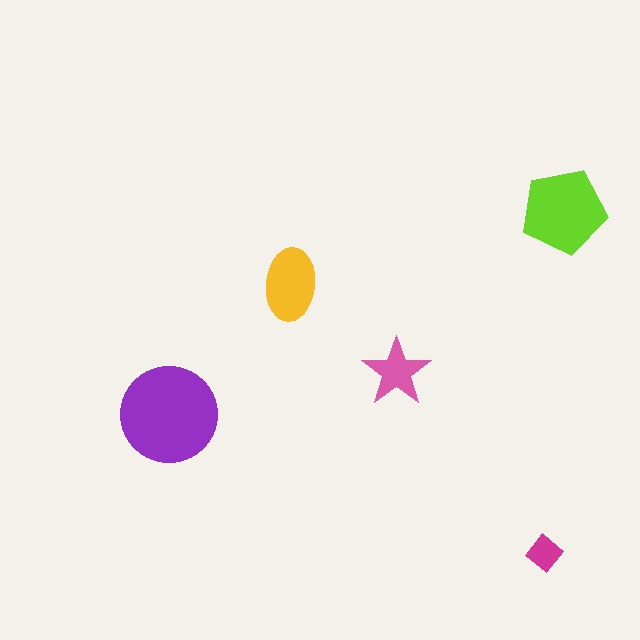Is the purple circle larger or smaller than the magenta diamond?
Larger.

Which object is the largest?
The purple circle.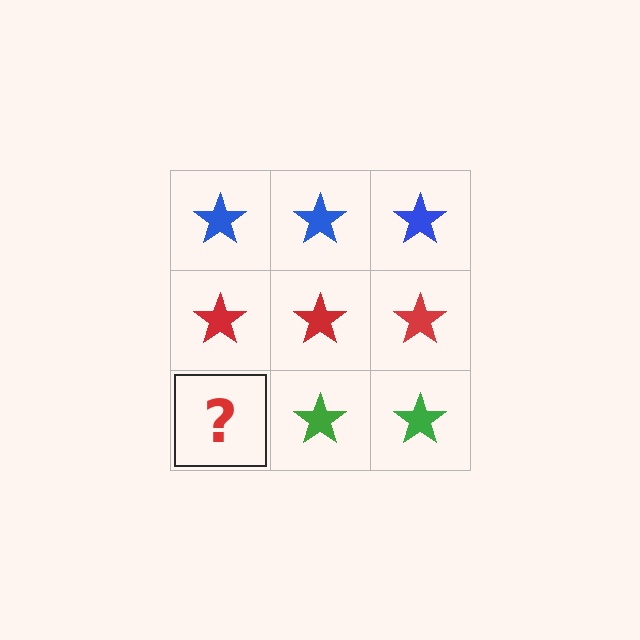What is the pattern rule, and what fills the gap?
The rule is that each row has a consistent color. The gap should be filled with a green star.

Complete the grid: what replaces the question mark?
The question mark should be replaced with a green star.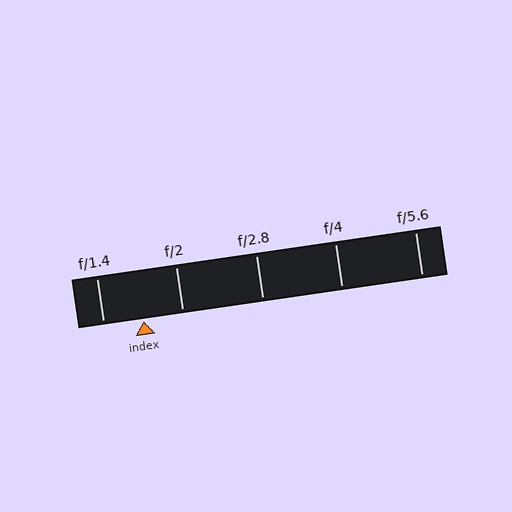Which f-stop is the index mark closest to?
The index mark is closest to f/2.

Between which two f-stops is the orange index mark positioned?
The index mark is between f/1.4 and f/2.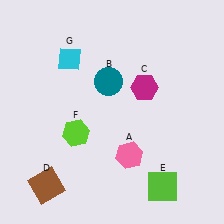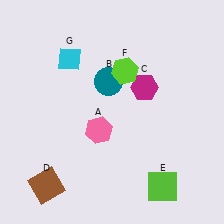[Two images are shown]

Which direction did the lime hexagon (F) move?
The lime hexagon (F) moved up.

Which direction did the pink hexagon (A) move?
The pink hexagon (A) moved left.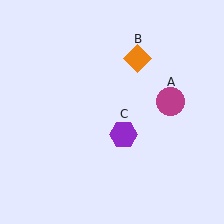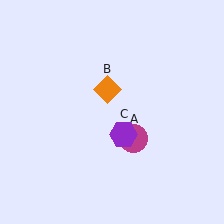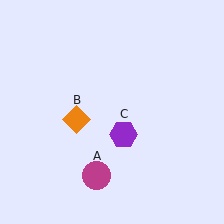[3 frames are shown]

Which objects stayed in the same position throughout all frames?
Purple hexagon (object C) remained stationary.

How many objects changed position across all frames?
2 objects changed position: magenta circle (object A), orange diamond (object B).